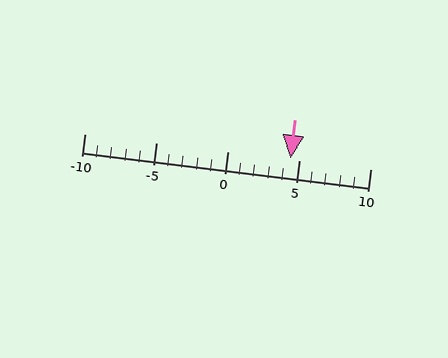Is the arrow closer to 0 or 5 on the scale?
The arrow is closer to 5.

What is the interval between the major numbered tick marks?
The major tick marks are spaced 5 units apart.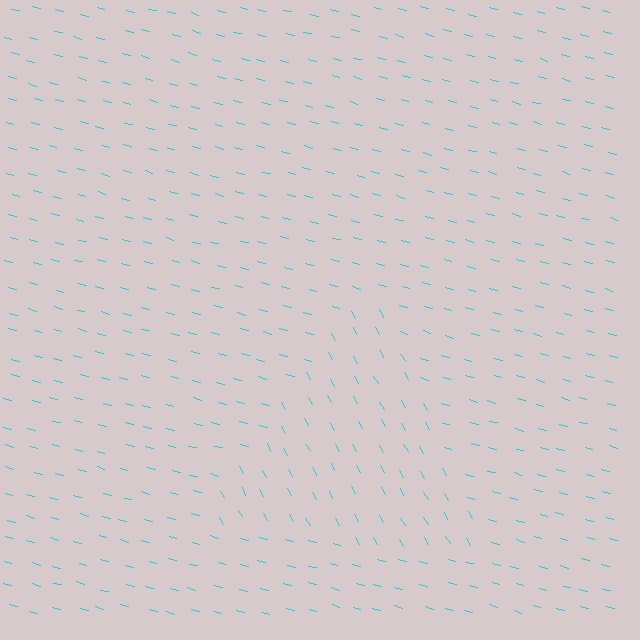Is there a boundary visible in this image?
Yes, there is a texture boundary formed by a change in line orientation.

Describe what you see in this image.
The image is filled with small cyan line segments. A triangle region in the image has lines oriented differently from the surrounding lines, creating a visible texture boundary.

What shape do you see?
I see a triangle.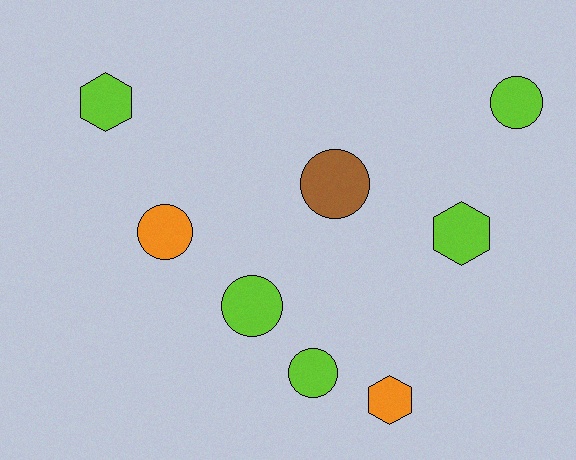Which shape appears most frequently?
Circle, with 5 objects.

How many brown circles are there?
There is 1 brown circle.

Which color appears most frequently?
Lime, with 5 objects.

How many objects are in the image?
There are 8 objects.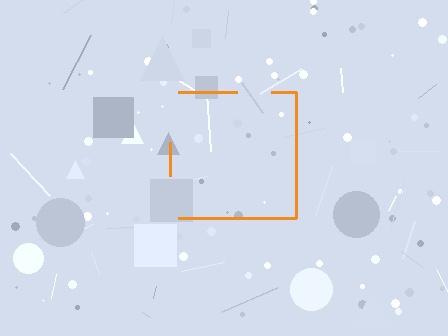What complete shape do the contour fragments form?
The contour fragments form a square.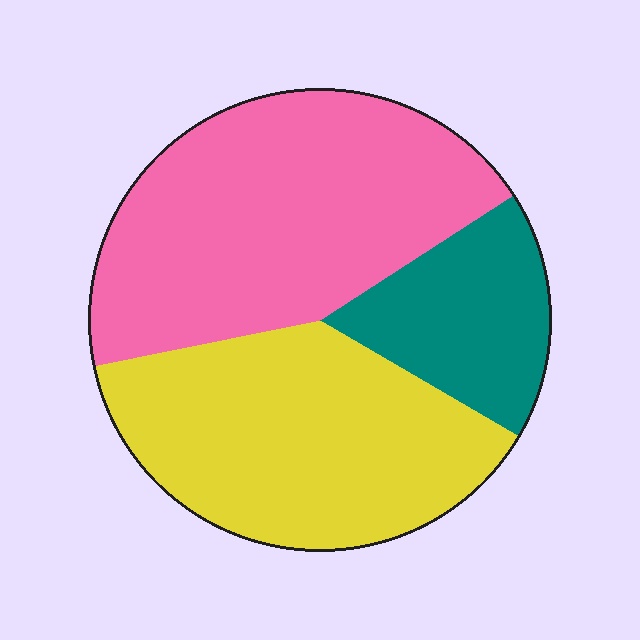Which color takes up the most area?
Pink, at roughly 45%.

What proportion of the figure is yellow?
Yellow takes up about three eighths (3/8) of the figure.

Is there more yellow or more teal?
Yellow.